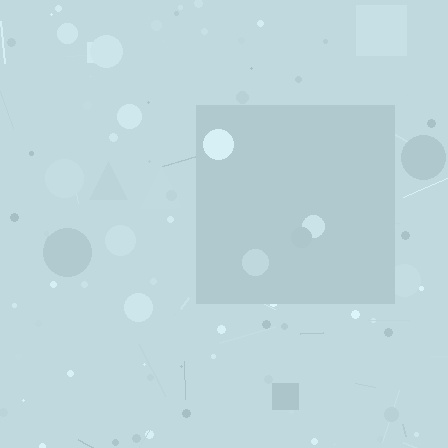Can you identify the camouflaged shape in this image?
The camouflaged shape is a square.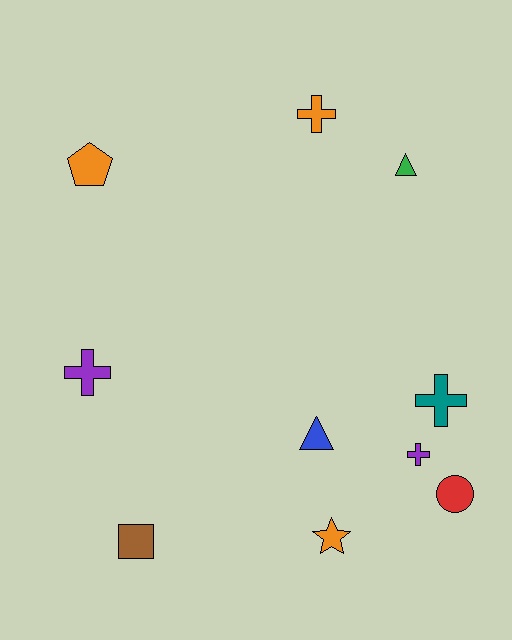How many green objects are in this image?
There is 1 green object.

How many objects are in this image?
There are 10 objects.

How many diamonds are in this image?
There are no diamonds.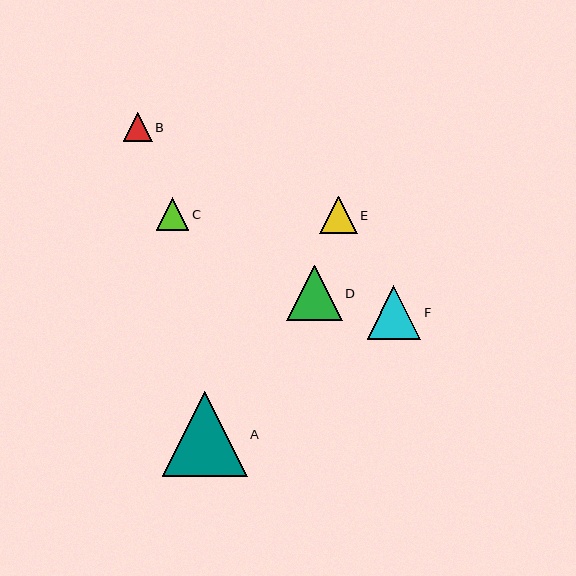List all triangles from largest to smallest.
From largest to smallest: A, D, F, E, C, B.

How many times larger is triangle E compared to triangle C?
Triangle E is approximately 1.1 times the size of triangle C.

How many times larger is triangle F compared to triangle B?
Triangle F is approximately 1.9 times the size of triangle B.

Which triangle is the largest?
Triangle A is the largest with a size of approximately 85 pixels.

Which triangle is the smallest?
Triangle B is the smallest with a size of approximately 29 pixels.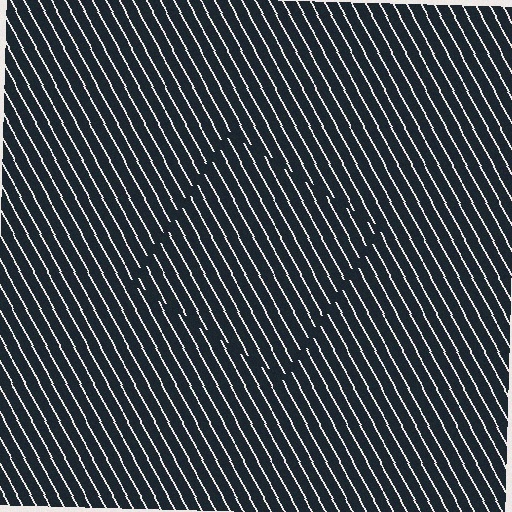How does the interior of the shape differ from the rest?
The interior of the shape contains the same grating, shifted by half a period — the contour is defined by the phase discontinuity where line-ends from the inner and outer gratings abut.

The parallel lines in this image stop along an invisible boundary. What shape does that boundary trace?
An illusory square. The interior of the shape contains the same grating, shifted by half a period — the contour is defined by the phase discontinuity where line-ends from the inner and outer gratings abut.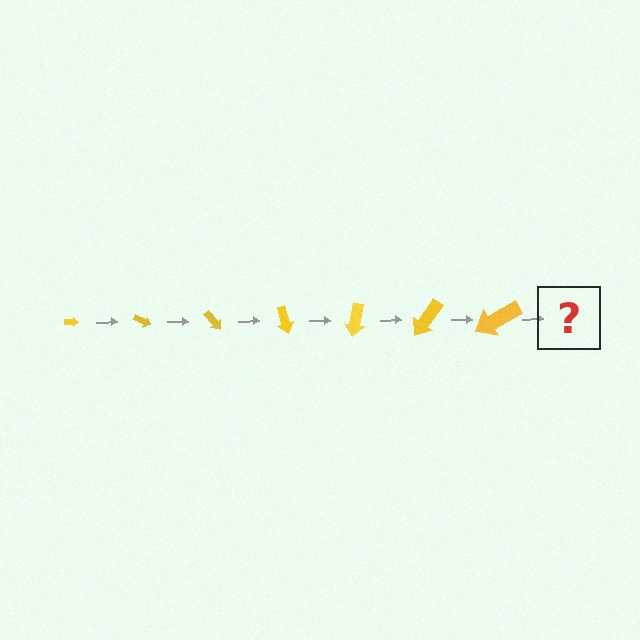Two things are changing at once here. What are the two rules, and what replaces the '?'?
The two rules are that the arrow grows larger each step and it rotates 25 degrees each step. The '?' should be an arrow, larger than the previous one and rotated 175 degrees from the start.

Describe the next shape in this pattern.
It should be an arrow, larger than the previous one and rotated 175 degrees from the start.